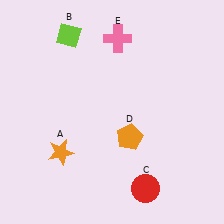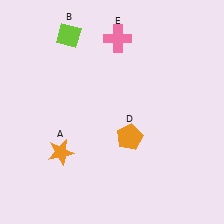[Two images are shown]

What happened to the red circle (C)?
The red circle (C) was removed in Image 2. It was in the bottom-right area of Image 1.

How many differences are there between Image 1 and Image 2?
There is 1 difference between the two images.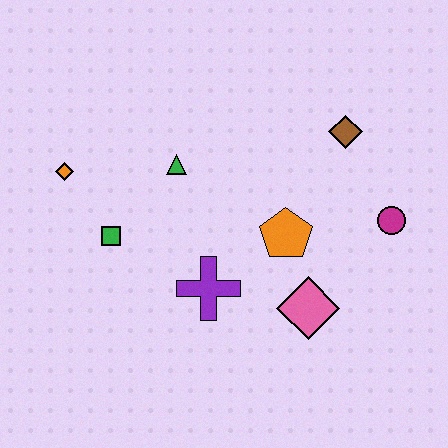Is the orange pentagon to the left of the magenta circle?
Yes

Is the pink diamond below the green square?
Yes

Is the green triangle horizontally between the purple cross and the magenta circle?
No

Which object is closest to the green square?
The orange diamond is closest to the green square.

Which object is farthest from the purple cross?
The brown diamond is farthest from the purple cross.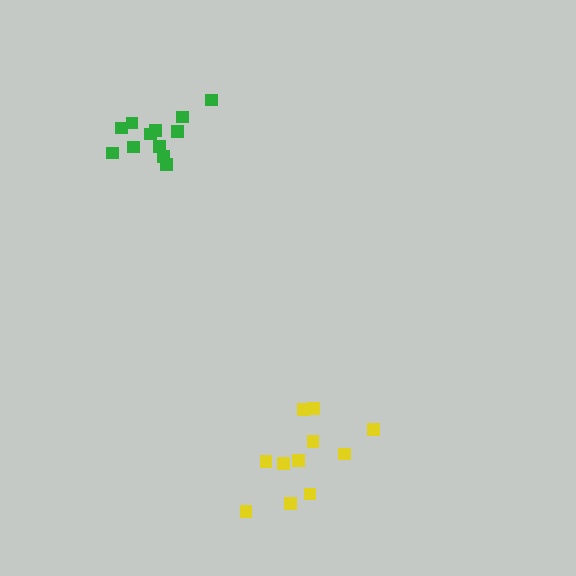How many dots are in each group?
Group 1: 11 dots, Group 2: 12 dots (23 total).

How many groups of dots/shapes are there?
There are 2 groups.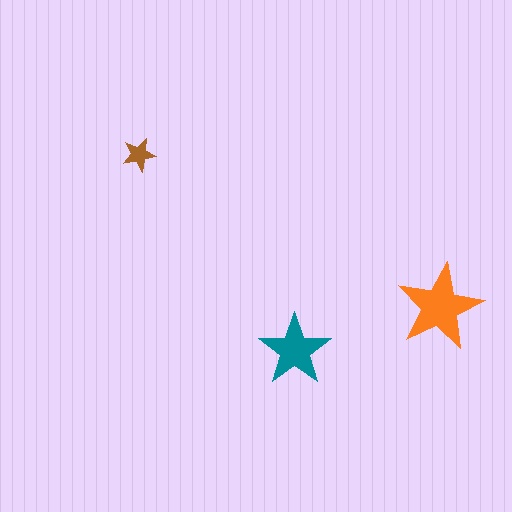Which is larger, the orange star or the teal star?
The orange one.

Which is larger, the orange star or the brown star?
The orange one.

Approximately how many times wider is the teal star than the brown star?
About 2 times wider.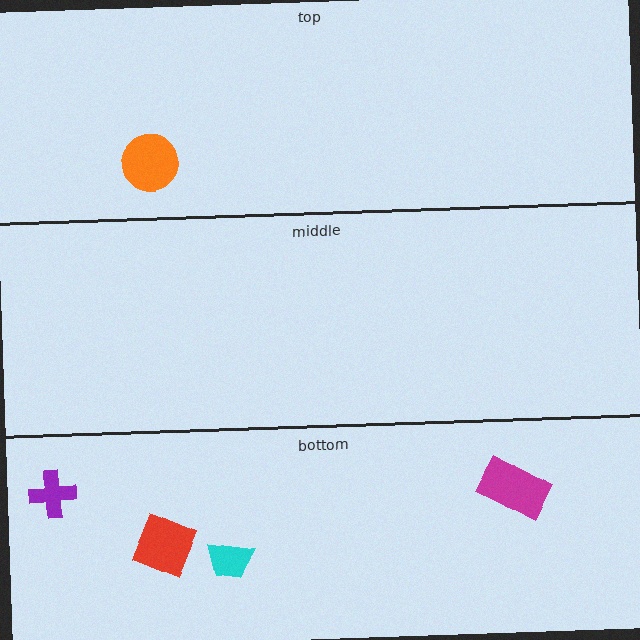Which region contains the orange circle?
The top region.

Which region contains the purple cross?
The bottom region.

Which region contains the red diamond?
The bottom region.